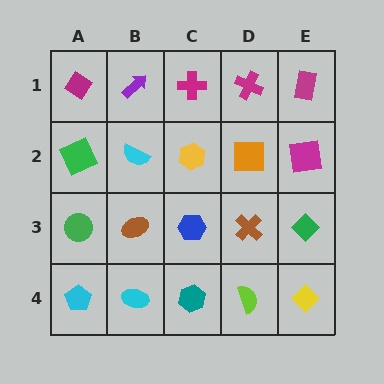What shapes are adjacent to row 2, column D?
A magenta cross (row 1, column D), a brown cross (row 3, column D), a yellow hexagon (row 2, column C), a magenta square (row 2, column E).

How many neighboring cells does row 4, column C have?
3.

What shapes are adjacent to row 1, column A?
A green square (row 2, column A), a purple arrow (row 1, column B).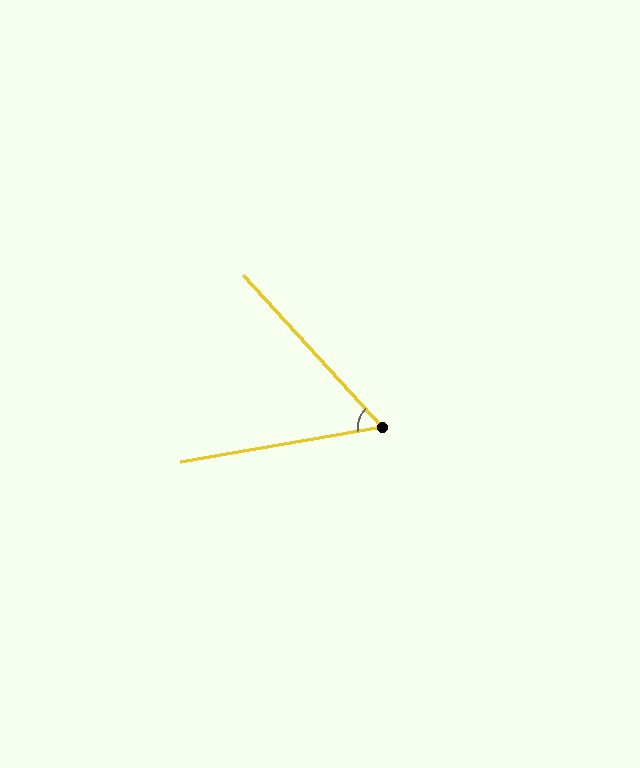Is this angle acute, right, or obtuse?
It is acute.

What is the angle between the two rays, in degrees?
Approximately 57 degrees.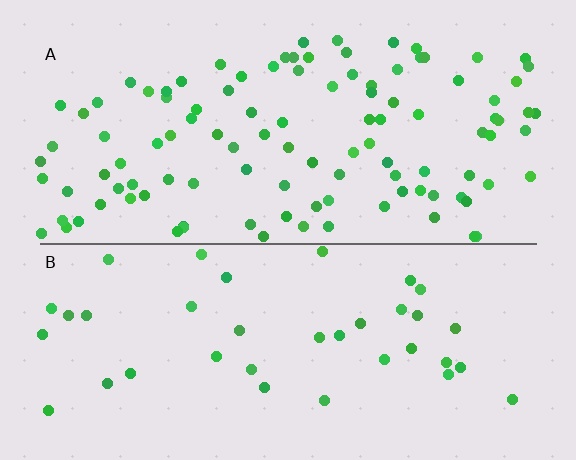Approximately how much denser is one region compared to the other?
Approximately 2.9× — region A over region B.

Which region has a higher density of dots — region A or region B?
A (the top).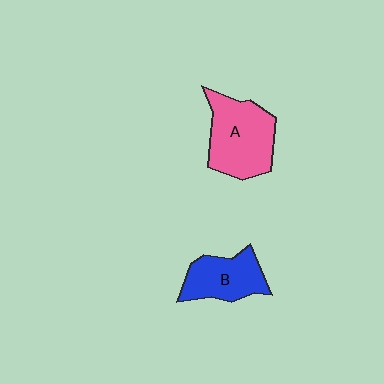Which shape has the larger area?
Shape A (pink).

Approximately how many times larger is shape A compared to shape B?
Approximately 1.4 times.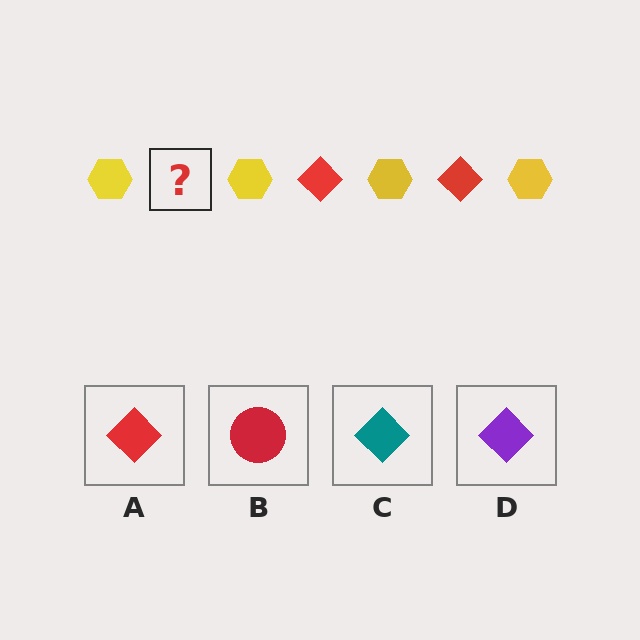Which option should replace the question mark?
Option A.